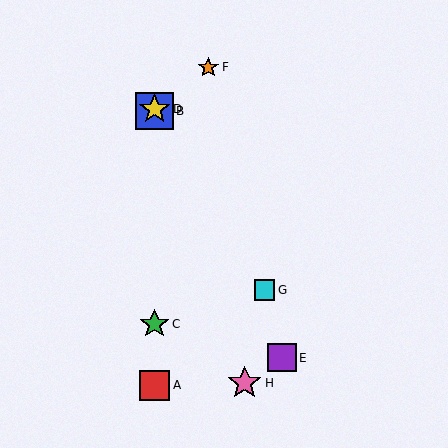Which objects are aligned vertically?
Objects A, B, C, D are aligned vertically.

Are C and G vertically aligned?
No, C is at x≈155 and G is at x≈265.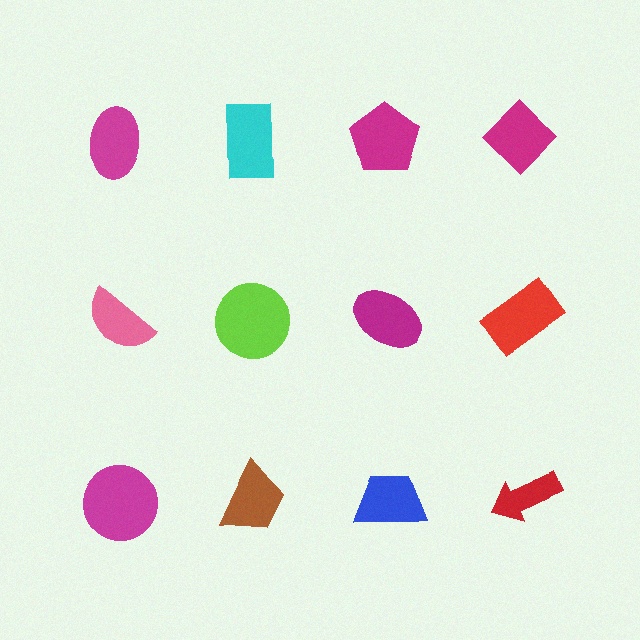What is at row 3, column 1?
A magenta circle.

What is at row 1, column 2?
A cyan rectangle.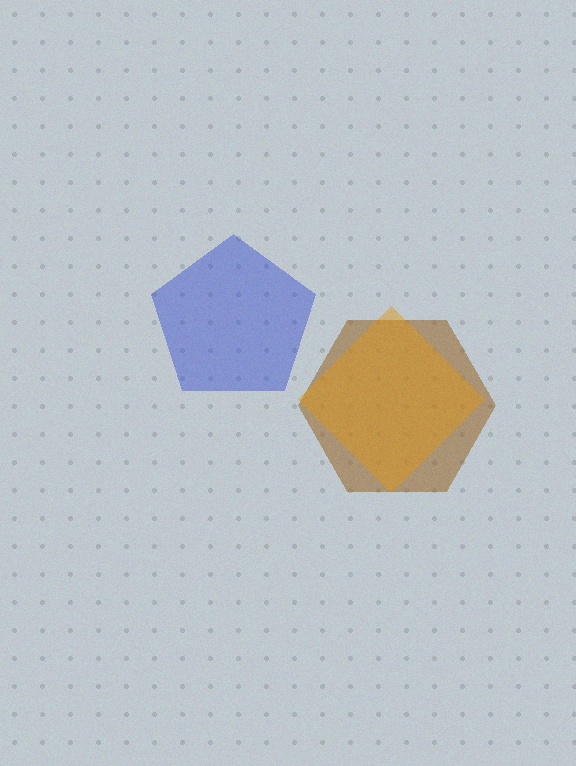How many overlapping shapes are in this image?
There are 3 overlapping shapes in the image.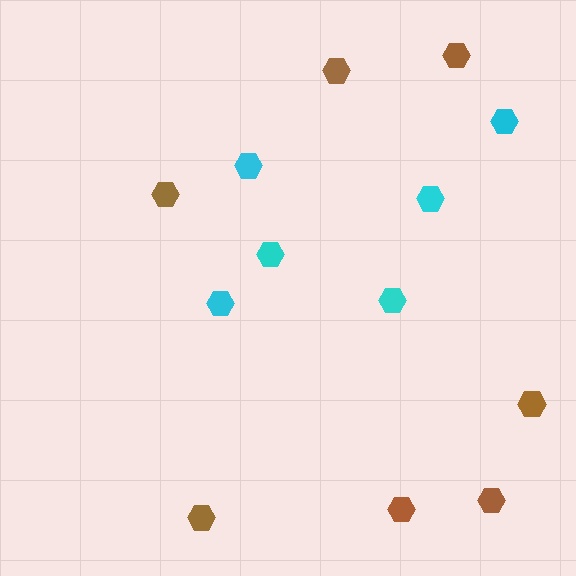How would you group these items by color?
There are 2 groups: one group of cyan hexagons (6) and one group of brown hexagons (7).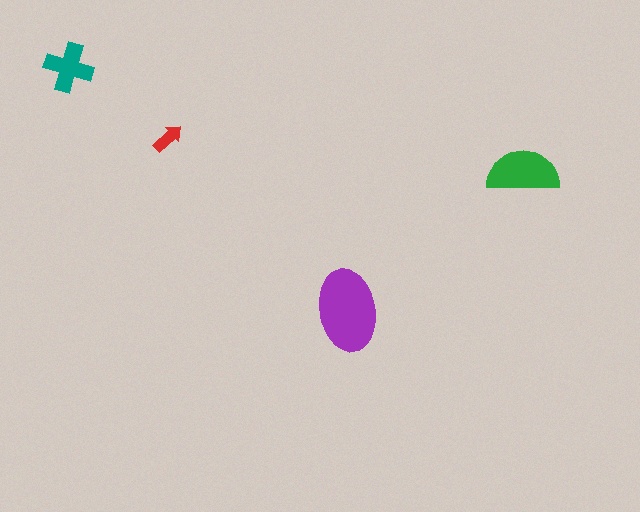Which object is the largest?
The purple ellipse.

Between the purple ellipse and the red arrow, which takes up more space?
The purple ellipse.